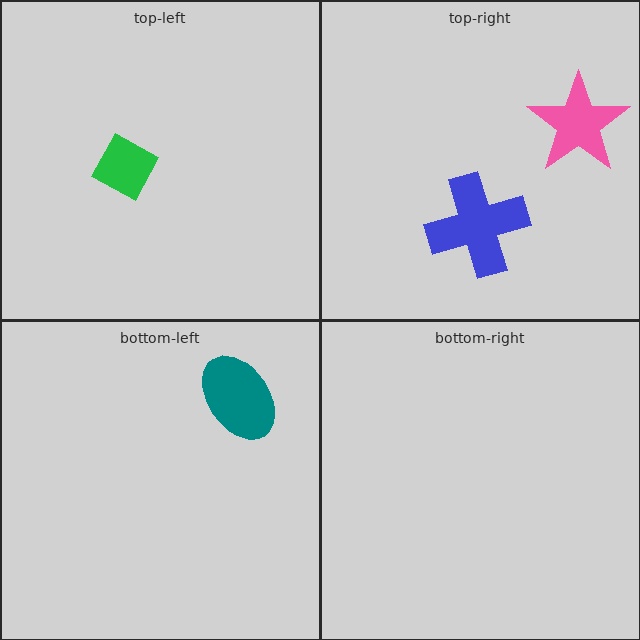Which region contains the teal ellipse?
The bottom-left region.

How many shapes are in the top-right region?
2.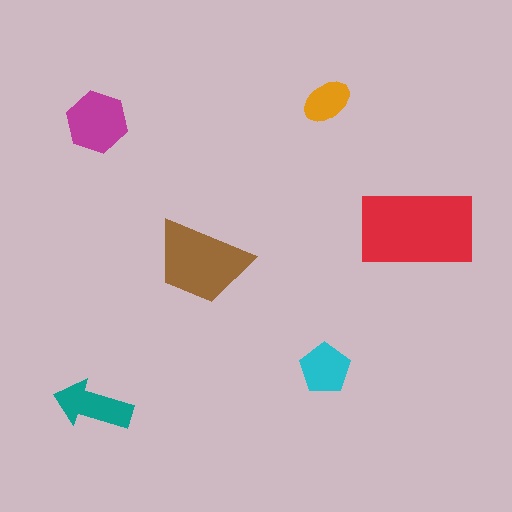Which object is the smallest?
The orange ellipse.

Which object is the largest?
The red rectangle.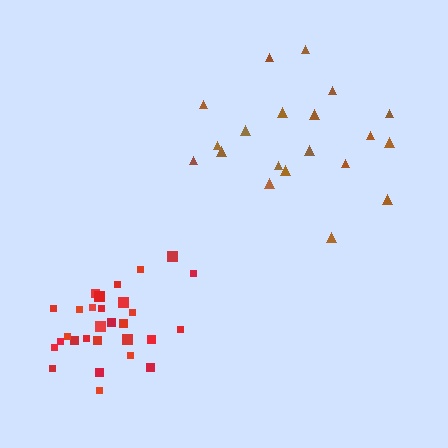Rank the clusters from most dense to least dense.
red, brown.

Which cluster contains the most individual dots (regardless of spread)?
Red (29).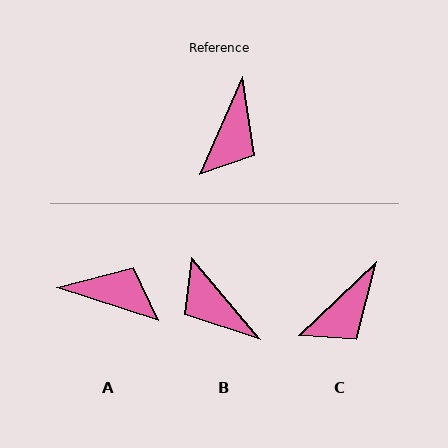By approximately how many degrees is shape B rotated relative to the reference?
Approximately 117 degrees clockwise.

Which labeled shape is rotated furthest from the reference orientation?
B, about 117 degrees away.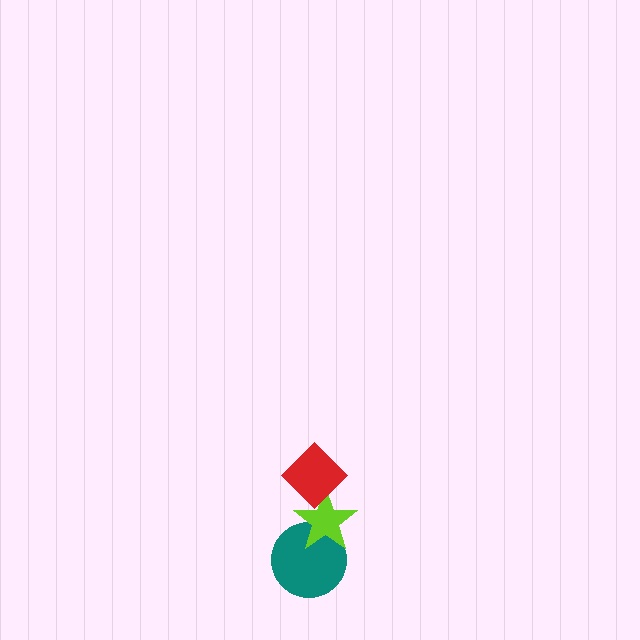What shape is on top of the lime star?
The red diamond is on top of the lime star.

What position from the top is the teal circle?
The teal circle is 3rd from the top.